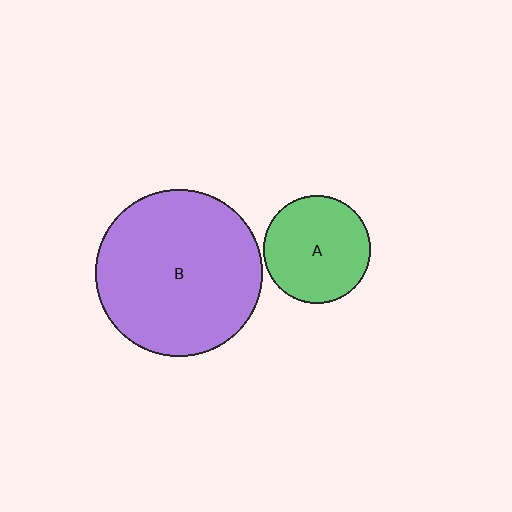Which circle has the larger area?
Circle B (purple).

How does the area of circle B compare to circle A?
Approximately 2.4 times.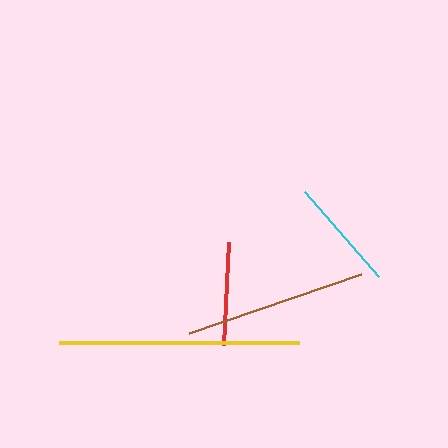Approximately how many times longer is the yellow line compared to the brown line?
The yellow line is approximately 1.3 times the length of the brown line.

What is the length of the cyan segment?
The cyan segment is approximately 113 pixels long.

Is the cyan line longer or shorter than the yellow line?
The yellow line is longer than the cyan line.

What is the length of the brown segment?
The brown segment is approximately 182 pixels long.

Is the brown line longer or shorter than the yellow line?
The yellow line is longer than the brown line.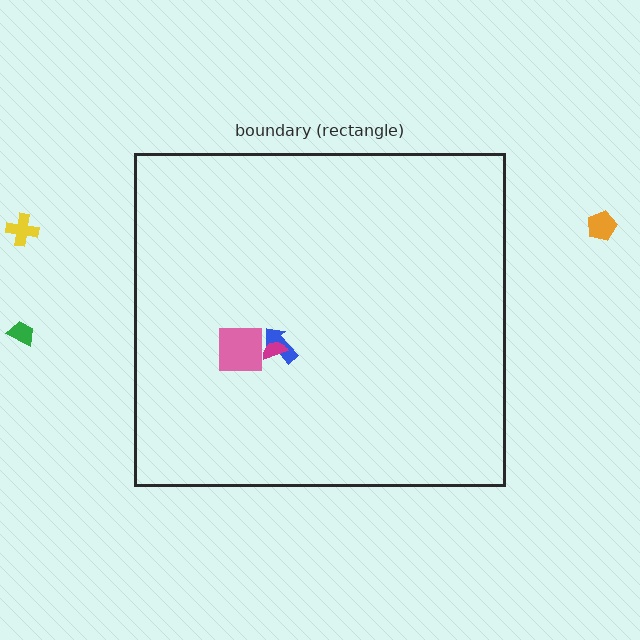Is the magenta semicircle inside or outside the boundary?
Inside.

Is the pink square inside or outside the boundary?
Inside.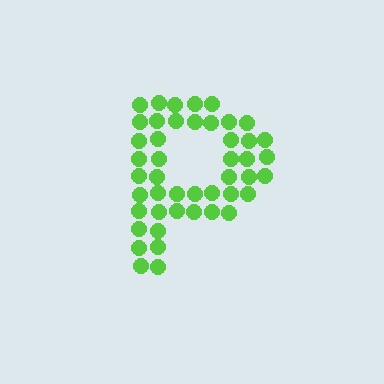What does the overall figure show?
The overall figure shows the letter P.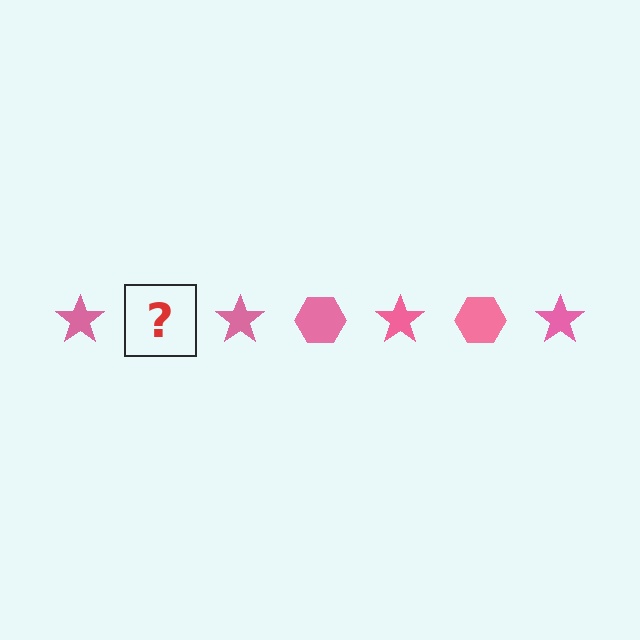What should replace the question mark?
The question mark should be replaced with a pink hexagon.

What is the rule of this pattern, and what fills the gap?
The rule is that the pattern cycles through star, hexagon shapes in pink. The gap should be filled with a pink hexagon.